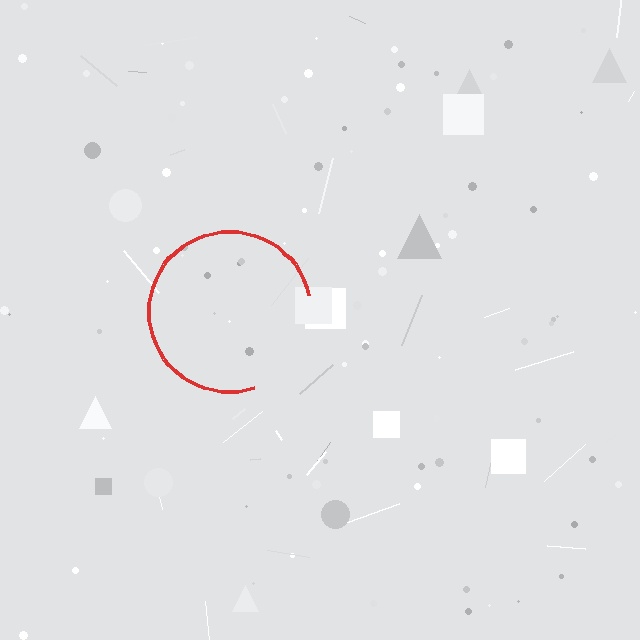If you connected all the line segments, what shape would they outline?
They would outline a circle.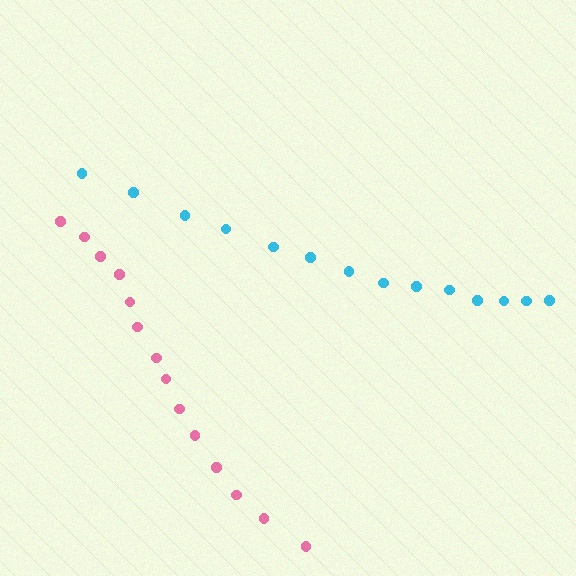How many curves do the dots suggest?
There are 2 distinct paths.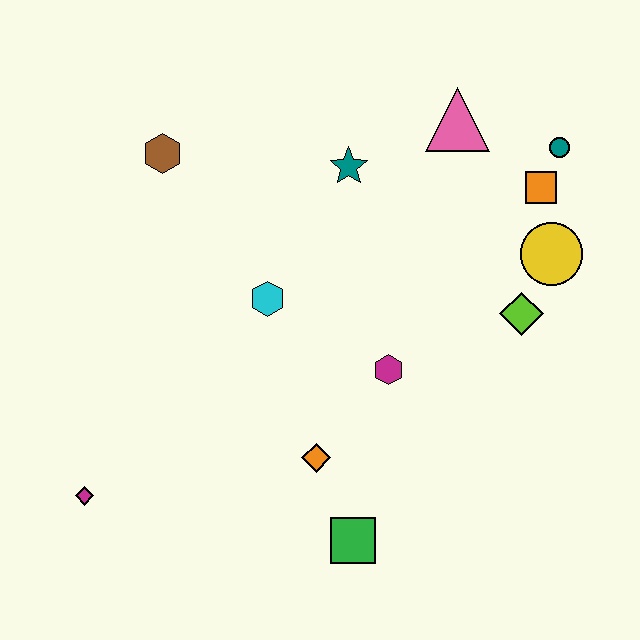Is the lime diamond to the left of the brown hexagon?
No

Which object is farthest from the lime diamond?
The magenta diamond is farthest from the lime diamond.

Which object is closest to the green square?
The orange diamond is closest to the green square.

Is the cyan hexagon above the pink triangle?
No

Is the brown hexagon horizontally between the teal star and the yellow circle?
No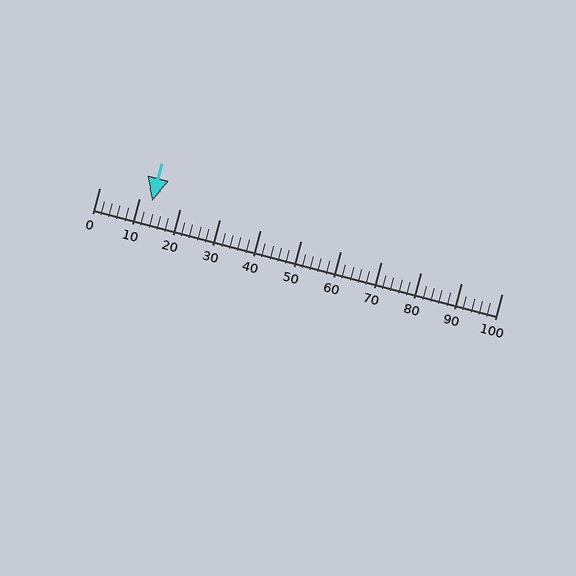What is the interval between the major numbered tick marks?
The major tick marks are spaced 10 units apart.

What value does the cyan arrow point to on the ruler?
The cyan arrow points to approximately 13.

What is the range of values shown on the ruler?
The ruler shows values from 0 to 100.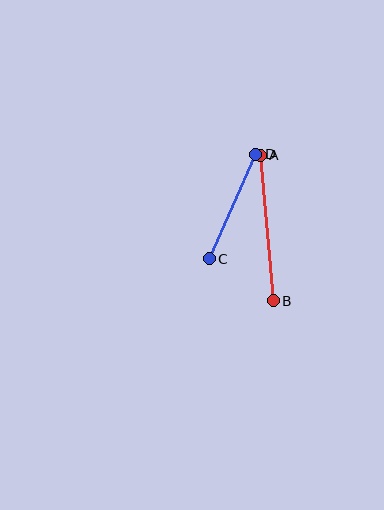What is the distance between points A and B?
The distance is approximately 146 pixels.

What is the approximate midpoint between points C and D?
The midpoint is at approximately (233, 206) pixels.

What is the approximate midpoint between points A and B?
The midpoint is at approximately (267, 228) pixels.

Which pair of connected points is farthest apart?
Points A and B are farthest apart.